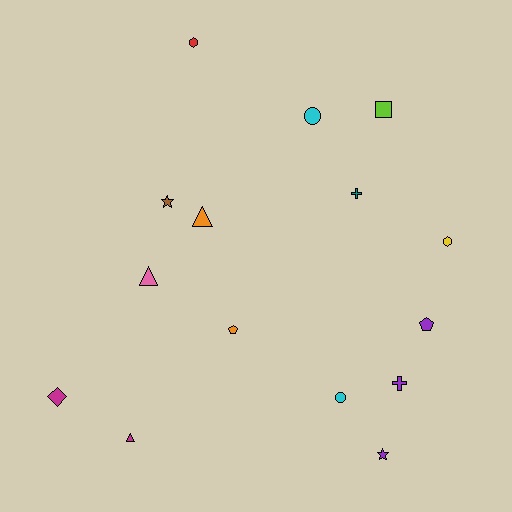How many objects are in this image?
There are 15 objects.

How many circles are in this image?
There are 2 circles.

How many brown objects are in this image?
There is 1 brown object.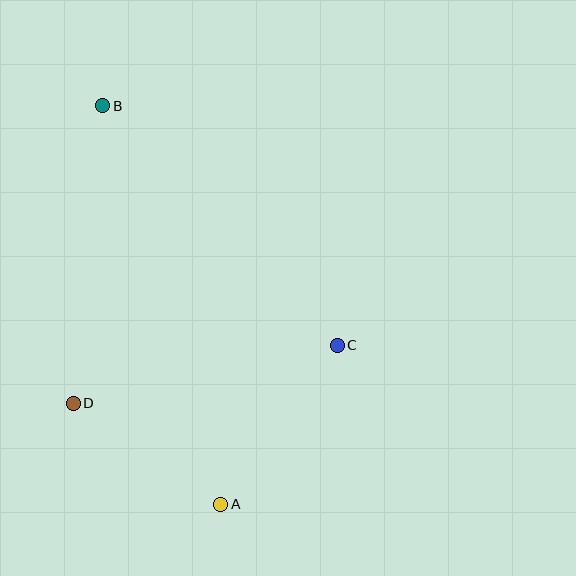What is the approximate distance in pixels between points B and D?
The distance between B and D is approximately 299 pixels.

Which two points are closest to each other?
Points A and D are closest to each other.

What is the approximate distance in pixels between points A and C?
The distance between A and C is approximately 197 pixels.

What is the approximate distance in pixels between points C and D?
The distance between C and D is approximately 271 pixels.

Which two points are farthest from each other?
Points A and B are farthest from each other.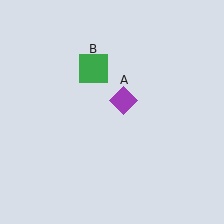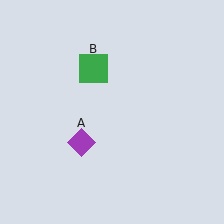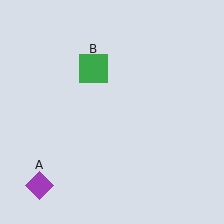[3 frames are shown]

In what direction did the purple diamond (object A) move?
The purple diamond (object A) moved down and to the left.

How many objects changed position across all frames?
1 object changed position: purple diamond (object A).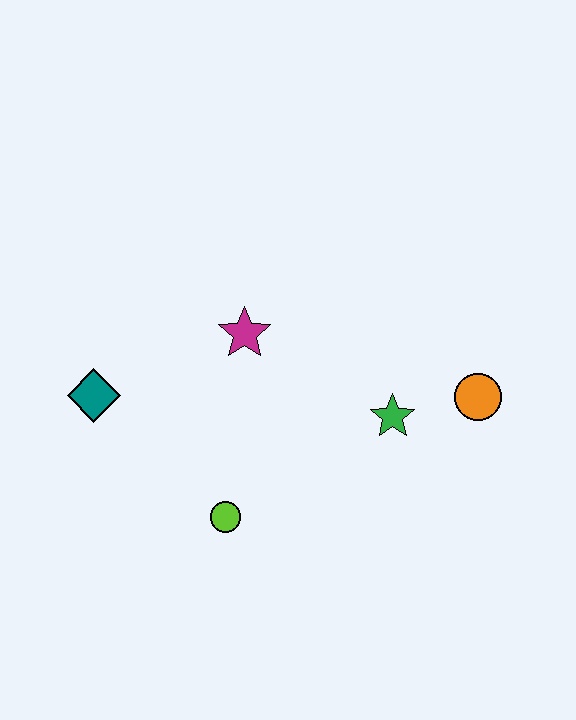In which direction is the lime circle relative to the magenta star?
The lime circle is below the magenta star.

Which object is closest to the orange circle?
The green star is closest to the orange circle.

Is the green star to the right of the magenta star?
Yes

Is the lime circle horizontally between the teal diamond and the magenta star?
Yes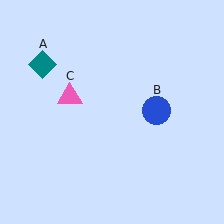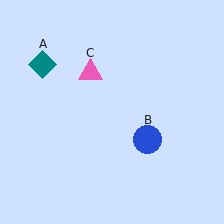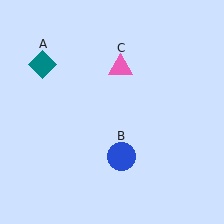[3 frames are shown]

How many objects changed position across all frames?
2 objects changed position: blue circle (object B), pink triangle (object C).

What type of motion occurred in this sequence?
The blue circle (object B), pink triangle (object C) rotated clockwise around the center of the scene.